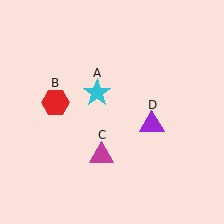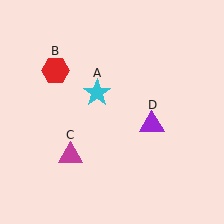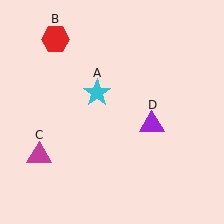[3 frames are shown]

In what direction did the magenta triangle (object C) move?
The magenta triangle (object C) moved left.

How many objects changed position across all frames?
2 objects changed position: red hexagon (object B), magenta triangle (object C).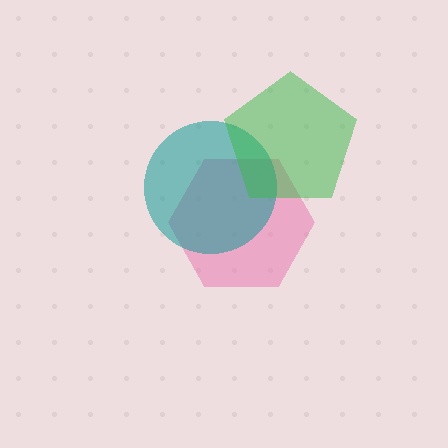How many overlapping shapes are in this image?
There are 3 overlapping shapes in the image.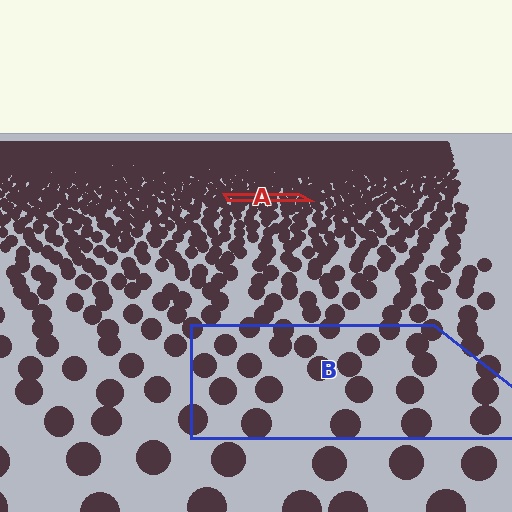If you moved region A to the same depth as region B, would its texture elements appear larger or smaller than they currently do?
They would appear larger. At a closer depth, the same texture elements are projected at a bigger on-screen size.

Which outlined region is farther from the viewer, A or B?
Region A is farther from the viewer — the texture elements inside it appear smaller and more densely packed.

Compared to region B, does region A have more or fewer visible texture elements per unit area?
Region A has more texture elements per unit area — they are packed more densely because it is farther away.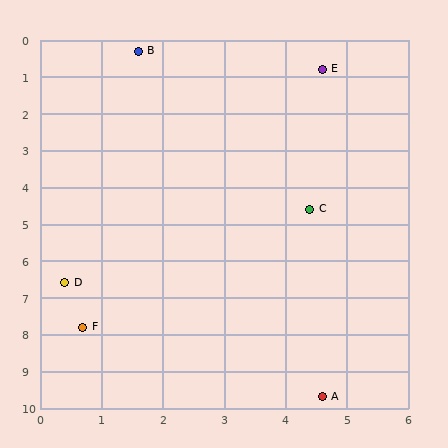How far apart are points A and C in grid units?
Points A and C are about 5.1 grid units apart.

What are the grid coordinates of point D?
Point D is at approximately (0.4, 6.6).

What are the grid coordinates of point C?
Point C is at approximately (4.4, 4.6).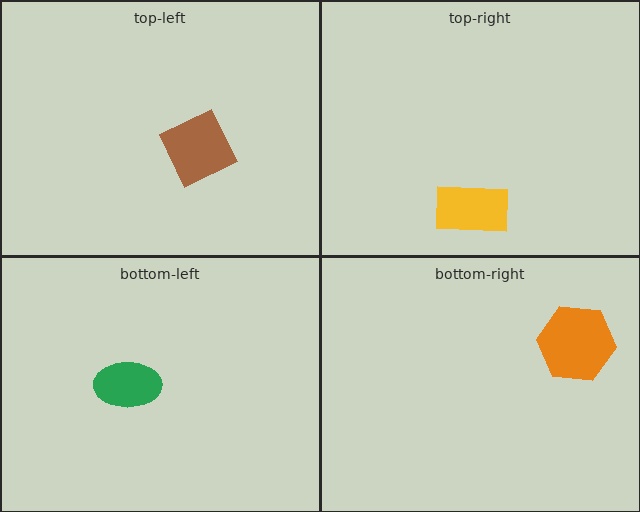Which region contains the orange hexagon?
The bottom-right region.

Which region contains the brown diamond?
The top-left region.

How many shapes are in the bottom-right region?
1.